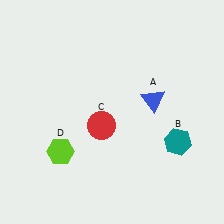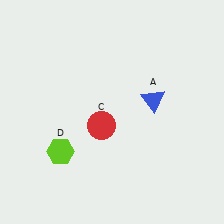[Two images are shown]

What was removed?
The teal hexagon (B) was removed in Image 2.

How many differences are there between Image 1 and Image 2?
There is 1 difference between the two images.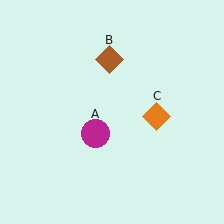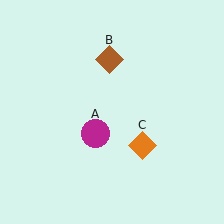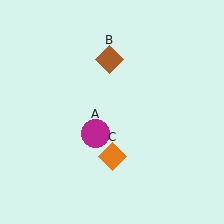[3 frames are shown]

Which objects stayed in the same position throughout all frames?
Magenta circle (object A) and brown diamond (object B) remained stationary.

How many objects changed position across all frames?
1 object changed position: orange diamond (object C).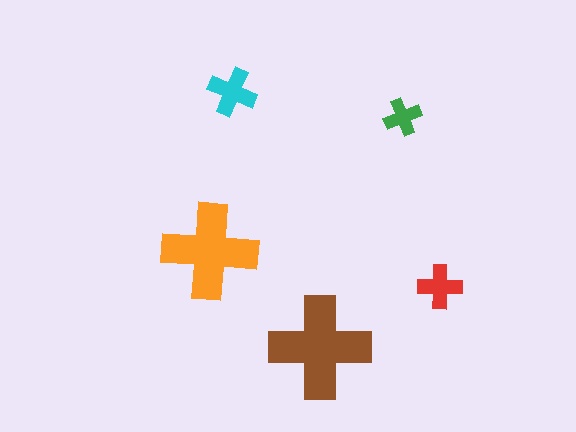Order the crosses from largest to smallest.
the brown one, the orange one, the cyan one, the red one, the green one.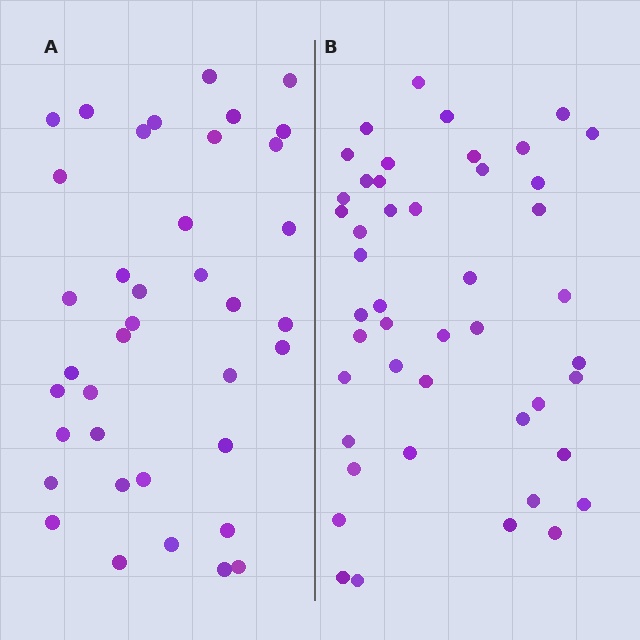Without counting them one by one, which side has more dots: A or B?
Region B (the right region) has more dots.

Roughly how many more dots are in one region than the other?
Region B has roughly 8 or so more dots than region A.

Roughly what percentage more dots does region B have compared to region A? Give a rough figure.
About 20% more.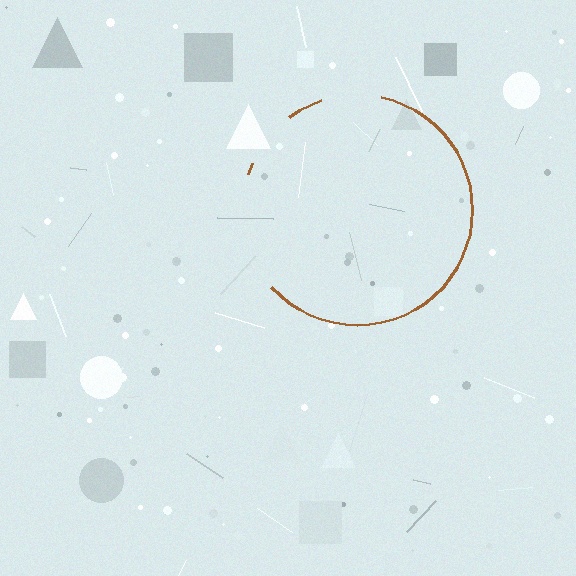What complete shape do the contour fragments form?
The contour fragments form a circle.